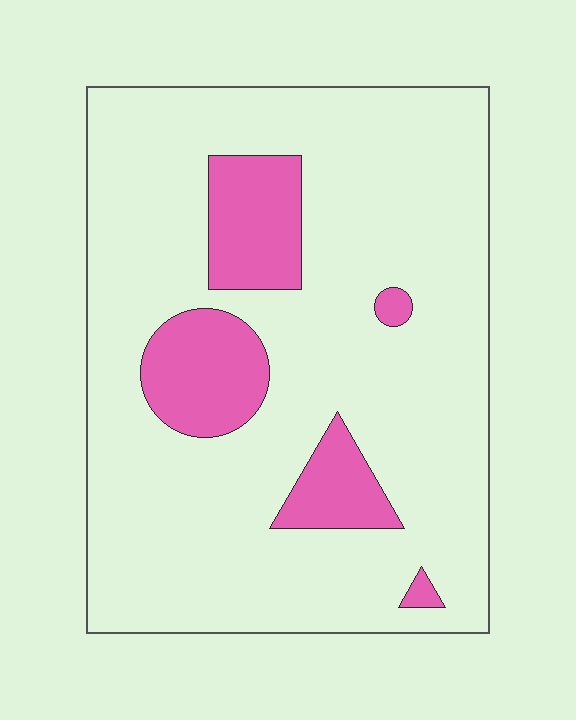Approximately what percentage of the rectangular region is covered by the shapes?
Approximately 15%.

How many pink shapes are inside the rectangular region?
5.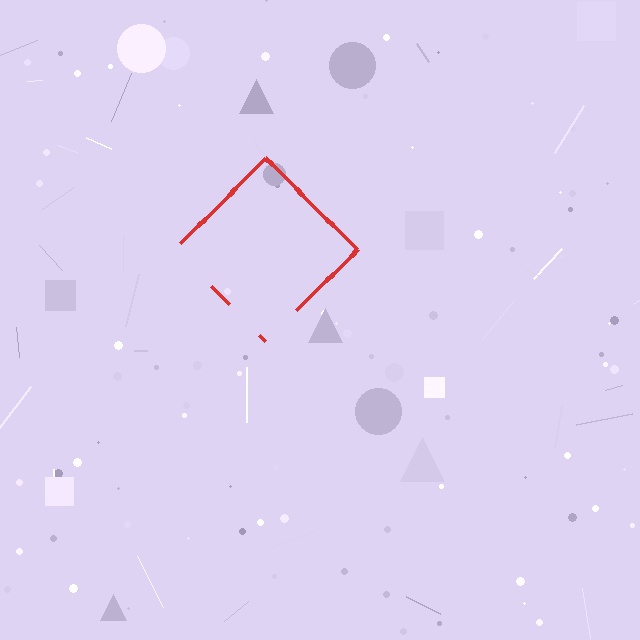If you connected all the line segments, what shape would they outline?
They would outline a diamond.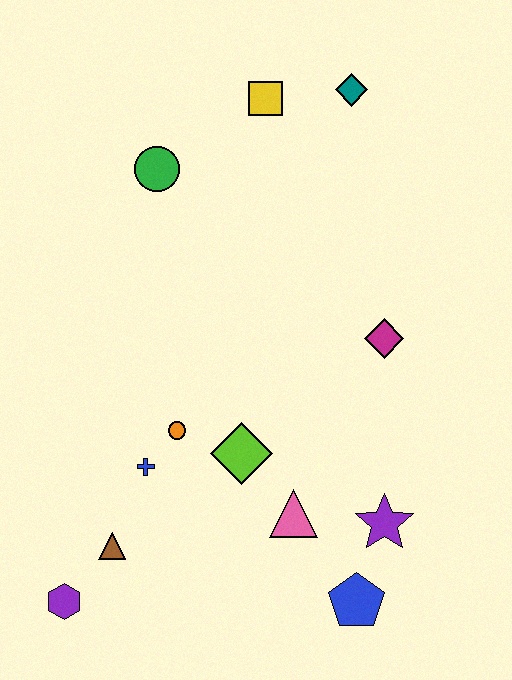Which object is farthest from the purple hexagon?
The teal diamond is farthest from the purple hexagon.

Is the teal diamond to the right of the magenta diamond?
No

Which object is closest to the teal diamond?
The yellow square is closest to the teal diamond.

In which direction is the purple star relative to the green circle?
The purple star is below the green circle.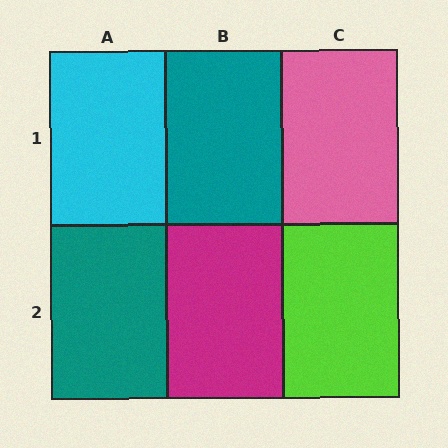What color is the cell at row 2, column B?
Magenta.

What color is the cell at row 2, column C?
Lime.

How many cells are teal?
2 cells are teal.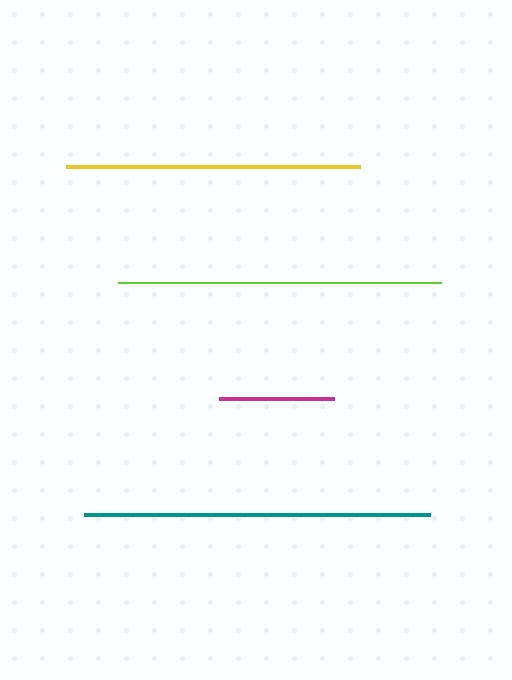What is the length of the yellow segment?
The yellow segment is approximately 294 pixels long.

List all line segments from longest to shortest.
From longest to shortest: teal, lime, yellow, magenta.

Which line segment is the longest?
The teal line is the longest at approximately 346 pixels.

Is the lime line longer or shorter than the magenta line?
The lime line is longer than the magenta line.